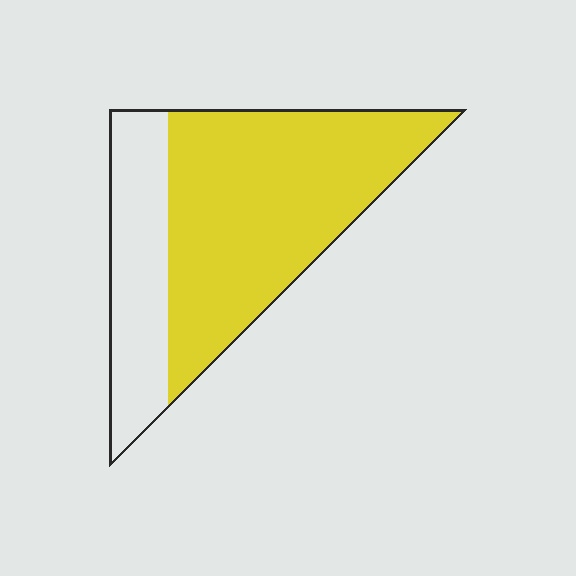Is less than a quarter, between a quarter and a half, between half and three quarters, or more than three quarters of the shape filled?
Between half and three quarters.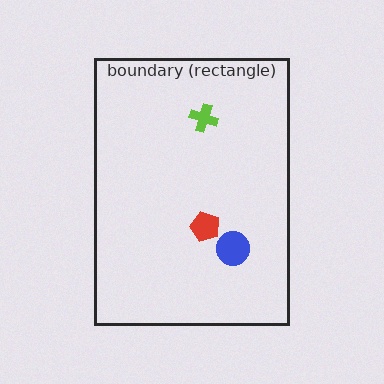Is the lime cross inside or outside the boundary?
Inside.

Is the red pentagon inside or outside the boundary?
Inside.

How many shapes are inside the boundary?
3 inside, 0 outside.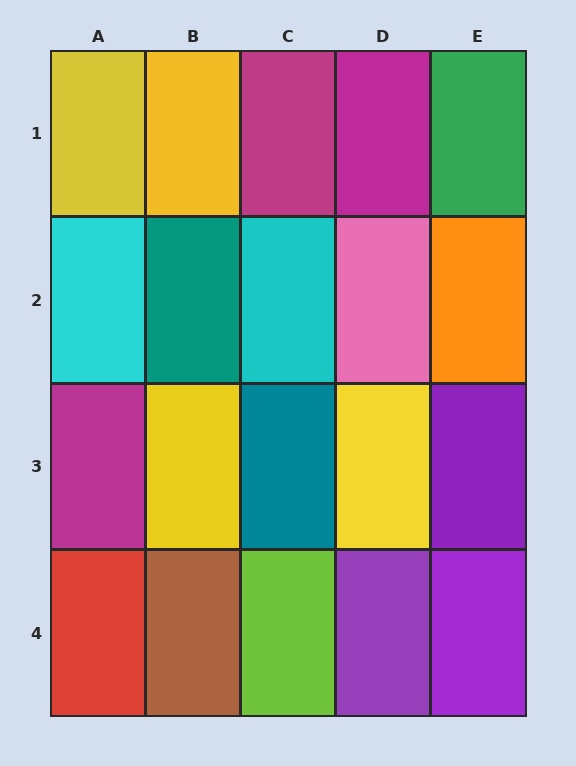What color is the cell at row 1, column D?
Magenta.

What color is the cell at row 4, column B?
Brown.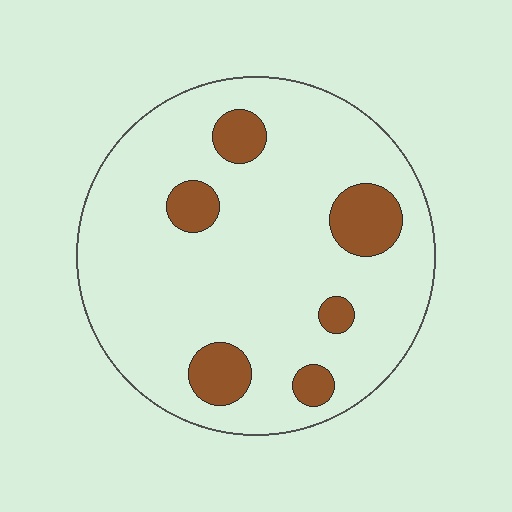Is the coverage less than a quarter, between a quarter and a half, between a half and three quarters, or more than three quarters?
Less than a quarter.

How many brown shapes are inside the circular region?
6.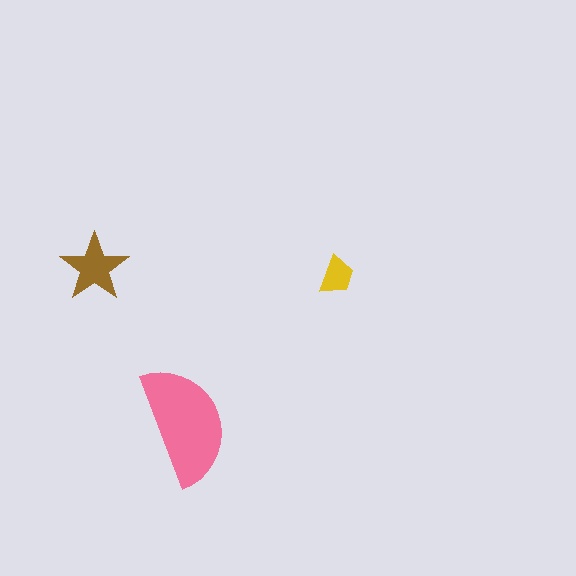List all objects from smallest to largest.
The yellow trapezoid, the brown star, the pink semicircle.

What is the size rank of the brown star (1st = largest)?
2nd.